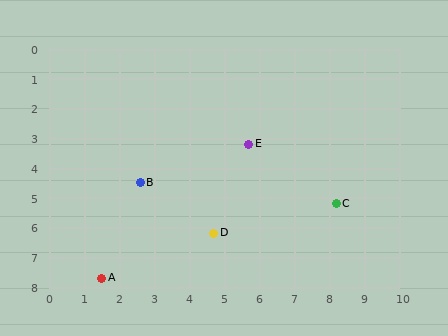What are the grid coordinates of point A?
Point A is at approximately (1.5, 7.7).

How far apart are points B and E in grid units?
Points B and E are about 3.4 grid units apart.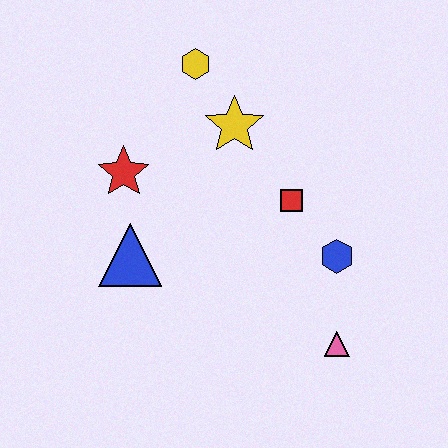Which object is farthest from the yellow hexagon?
The pink triangle is farthest from the yellow hexagon.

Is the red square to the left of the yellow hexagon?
No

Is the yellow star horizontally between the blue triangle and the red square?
Yes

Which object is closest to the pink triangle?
The blue hexagon is closest to the pink triangle.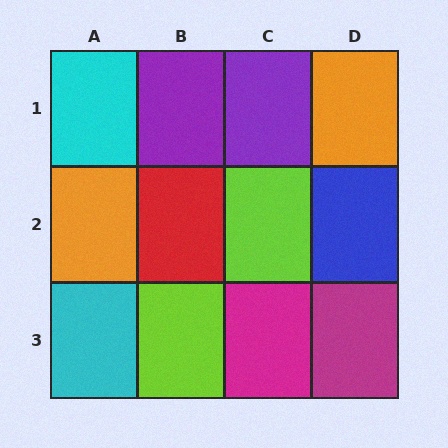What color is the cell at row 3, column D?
Magenta.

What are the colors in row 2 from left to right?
Orange, red, lime, blue.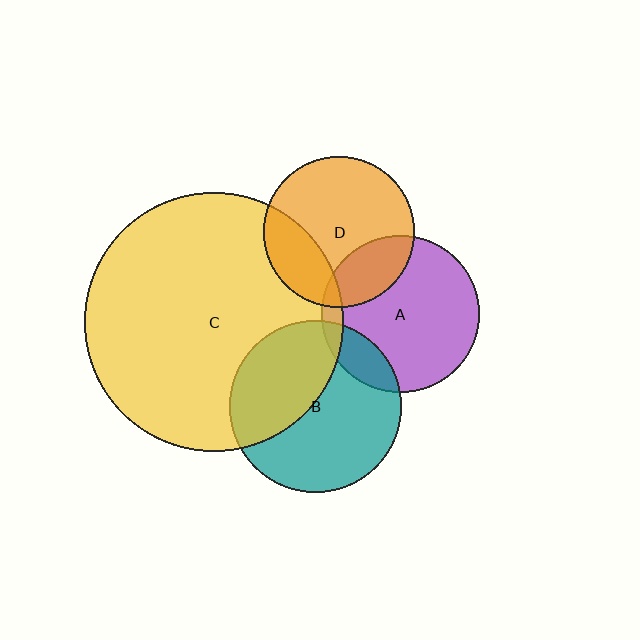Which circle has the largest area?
Circle C (yellow).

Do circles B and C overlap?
Yes.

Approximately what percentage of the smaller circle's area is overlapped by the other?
Approximately 40%.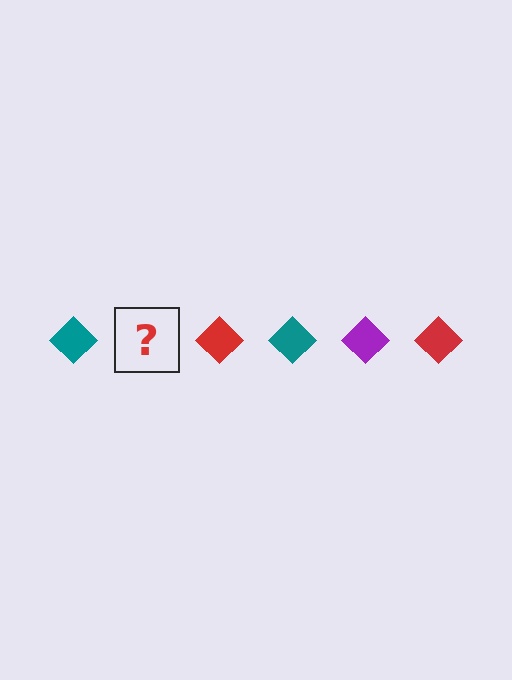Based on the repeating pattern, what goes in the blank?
The blank should be a purple diamond.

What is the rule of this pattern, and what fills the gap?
The rule is that the pattern cycles through teal, purple, red diamonds. The gap should be filled with a purple diamond.